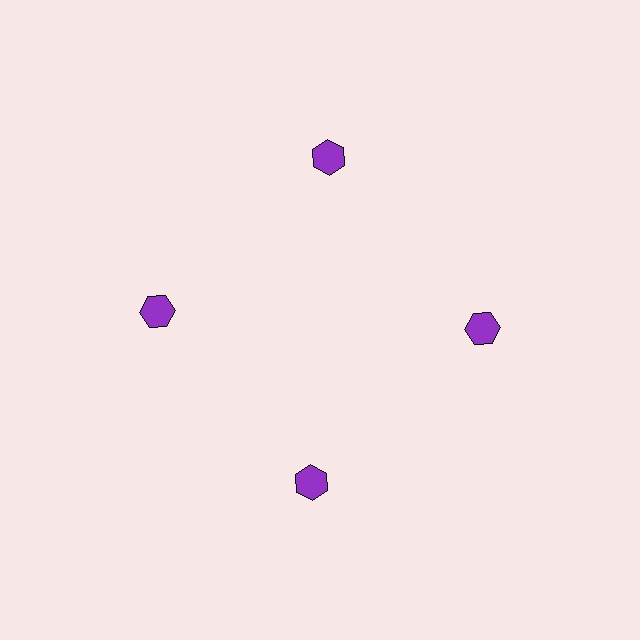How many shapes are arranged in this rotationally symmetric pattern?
There are 4 shapes, arranged in 4 groups of 1.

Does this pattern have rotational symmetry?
Yes, this pattern has 4-fold rotational symmetry. It looks the same after rotating 90 degrees around the center.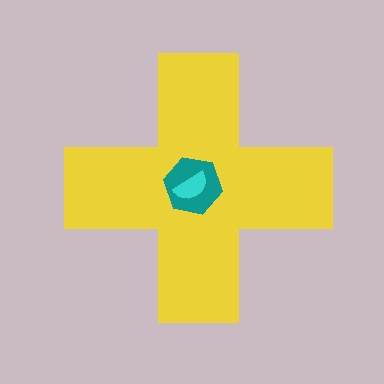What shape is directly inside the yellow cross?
The teal hexagon.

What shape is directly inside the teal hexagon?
The cyan semicircle.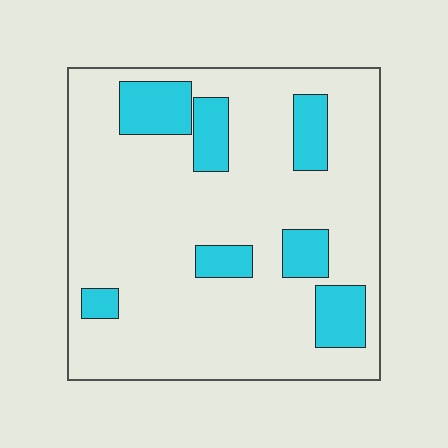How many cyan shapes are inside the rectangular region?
7.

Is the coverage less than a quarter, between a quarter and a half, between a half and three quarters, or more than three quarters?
Less than a quarter.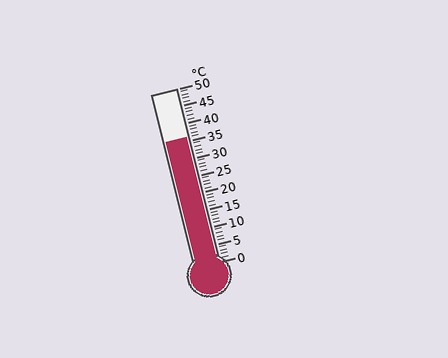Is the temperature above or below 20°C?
The temperature is above 20°C.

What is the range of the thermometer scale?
The thermometer scale ranges from 0°C to 50°C.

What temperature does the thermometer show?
The thermometer shows approximately 36°C.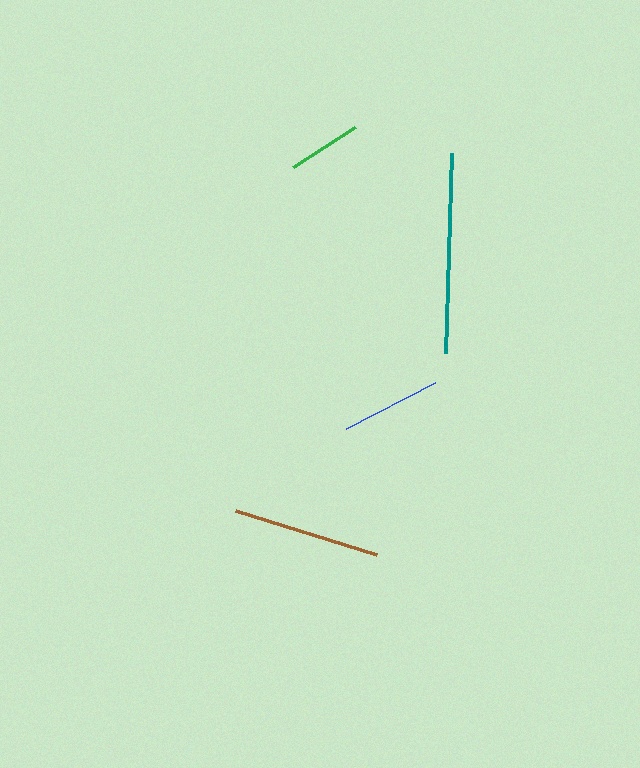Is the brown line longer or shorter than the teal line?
The teal line is longer than the brown line.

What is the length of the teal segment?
The teal segment is approximately 200 pixels long.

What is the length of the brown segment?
The brown segment is approximately 147 pixels long.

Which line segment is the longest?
The teal line is the longest at approximately 200 pixels.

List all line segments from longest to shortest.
From longest to shortest: teal, brown, blue, green.